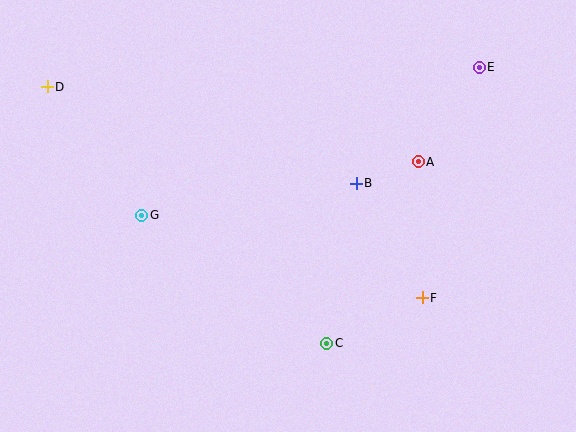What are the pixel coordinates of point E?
Point E is at (479, 67).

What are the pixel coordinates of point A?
Point A is at (418, 162).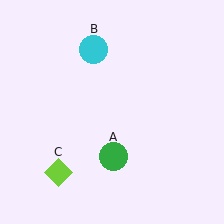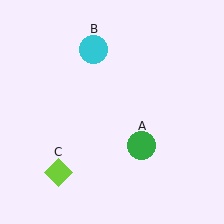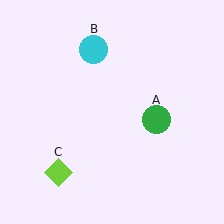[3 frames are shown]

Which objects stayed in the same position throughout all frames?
Cyan circle (object B) and lime diamond (object C) remained stationary.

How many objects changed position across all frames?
1 object changed position: green circle (object A).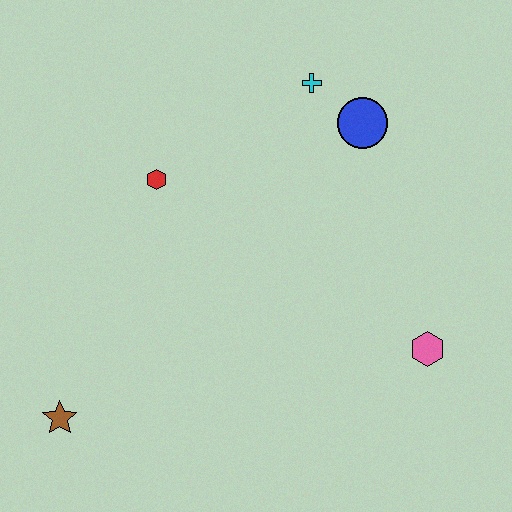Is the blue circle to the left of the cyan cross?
No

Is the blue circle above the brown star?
Yes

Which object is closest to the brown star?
The red hexagon is closest to the brown star.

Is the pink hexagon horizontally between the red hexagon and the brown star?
No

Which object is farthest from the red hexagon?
The pink hexagon is farthest from the red hexagon.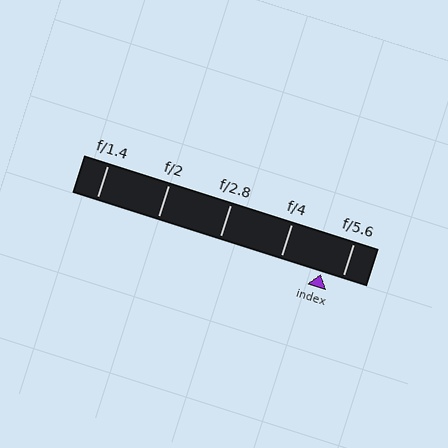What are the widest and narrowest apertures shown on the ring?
The widest aperture shown is f/1.4 and the narrowest is f/5.6.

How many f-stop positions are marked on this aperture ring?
There are 5 f-stop positions marked.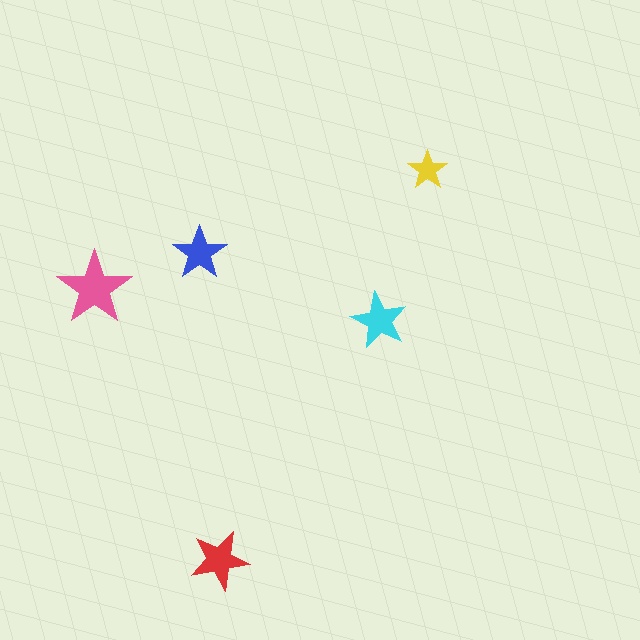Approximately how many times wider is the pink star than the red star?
About 1.5 times wider.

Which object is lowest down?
The red star is bottommost.